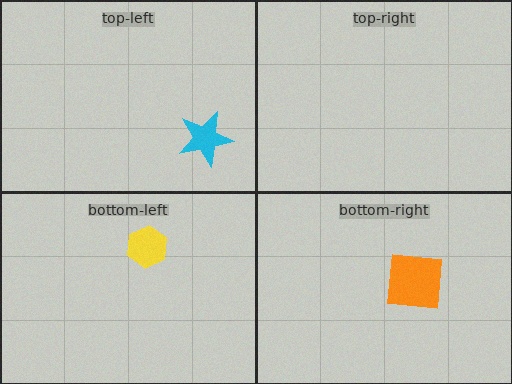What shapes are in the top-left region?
The cyan star.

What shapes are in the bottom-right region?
The orange square.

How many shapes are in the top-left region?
1.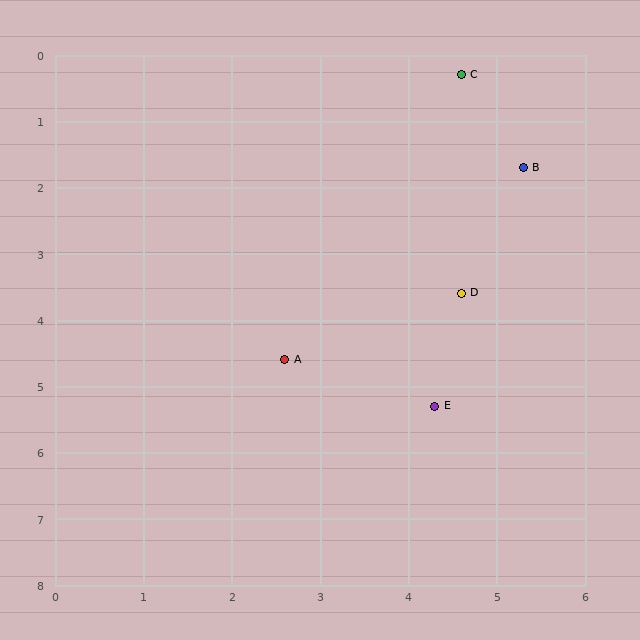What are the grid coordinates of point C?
Point C is at approximately (4.6, 0.3).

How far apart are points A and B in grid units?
Points A and B are about 4.0 grid units apart.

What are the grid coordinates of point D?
Point D is at approximately (4.6, 3.6).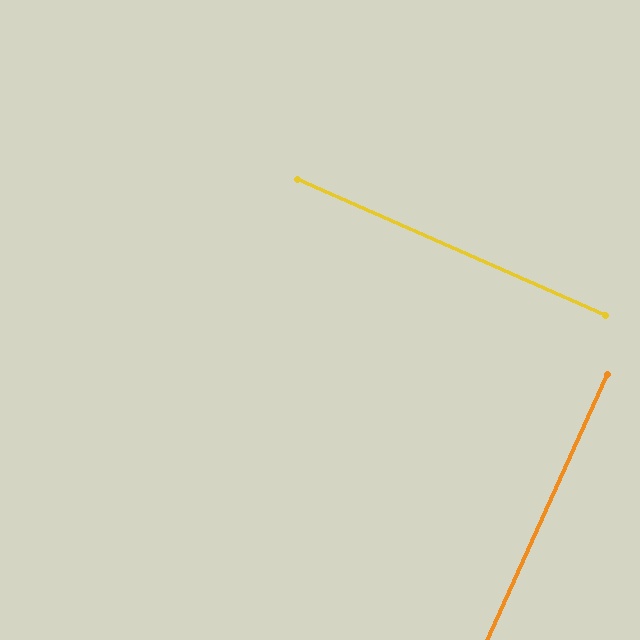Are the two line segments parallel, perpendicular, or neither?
Perpendicular — they meet at approximately 90°.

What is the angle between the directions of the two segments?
Approximately 90 degrees.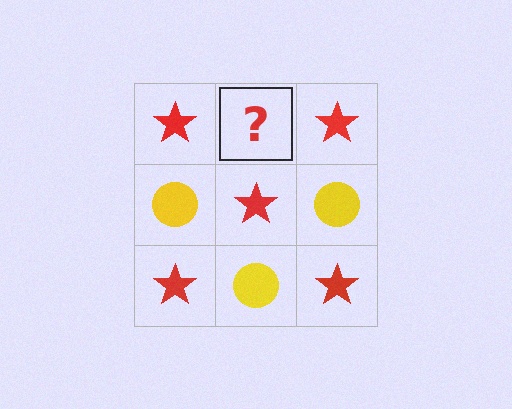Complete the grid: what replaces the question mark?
The question mark should be replaced with a yellow circle.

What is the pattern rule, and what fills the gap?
The rule is that it alternates red star and yellow circle in a checkerboard pattern. The gap should be filled with a yellow circle.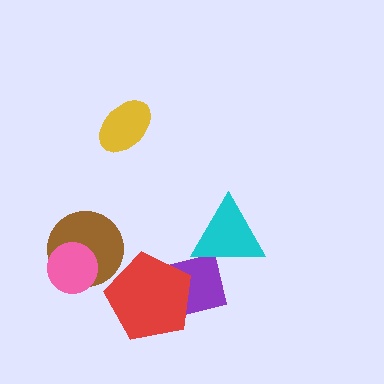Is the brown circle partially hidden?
Yes, it is partially covered by another shape.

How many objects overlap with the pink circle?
1 object overlaps with the pink circle.